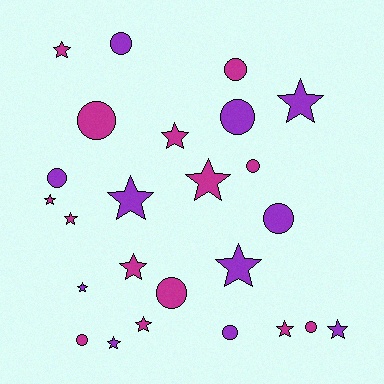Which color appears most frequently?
Magenta, with 14 objects.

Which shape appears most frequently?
Star, with 14 objects.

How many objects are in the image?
There are 25 objects.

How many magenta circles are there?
There are 6 magenta circles.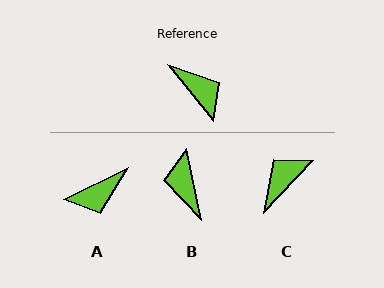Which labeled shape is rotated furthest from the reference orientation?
B, about 153 degrees away.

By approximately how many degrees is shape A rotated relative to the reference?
Approximately 102 degrees clockwise.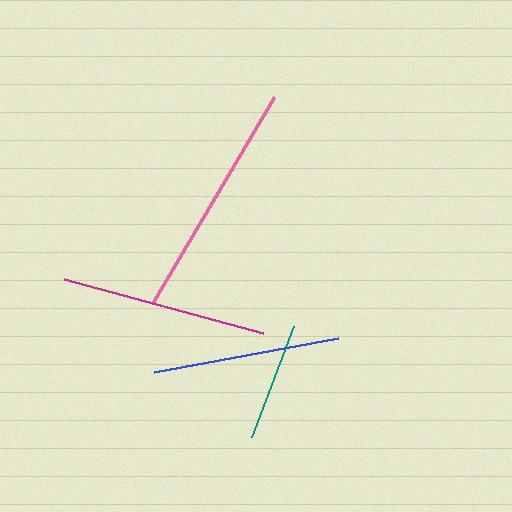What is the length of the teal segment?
The teal segment is approximately 119 pixels long.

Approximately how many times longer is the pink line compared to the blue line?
The pink line is approximately 1.3 times the length of the blue line.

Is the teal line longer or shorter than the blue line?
The blue line is longer than the teal line.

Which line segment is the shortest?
The teal line is the shortest at approximately 119 pixels.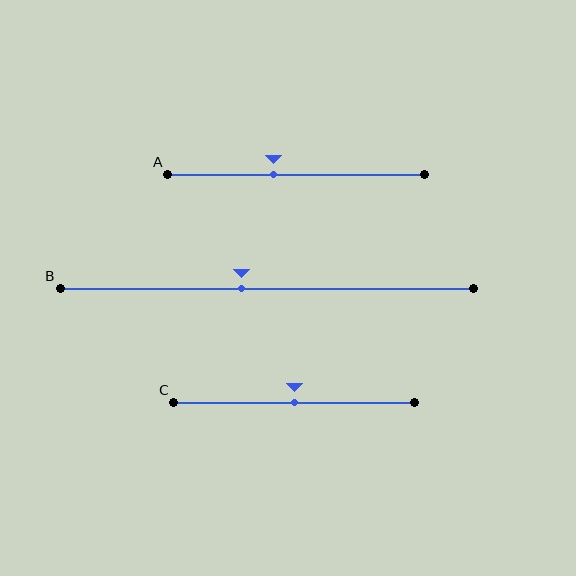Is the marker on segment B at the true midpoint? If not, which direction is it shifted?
No, the marker on segment B is shifted to the left by about 6% of the segment length.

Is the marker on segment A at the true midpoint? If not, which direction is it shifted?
No, the marker on segment A is shifted to the left by about 9% of the segment length.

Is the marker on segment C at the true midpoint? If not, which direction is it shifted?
Yes, the marker on segment C is at the true midpoint.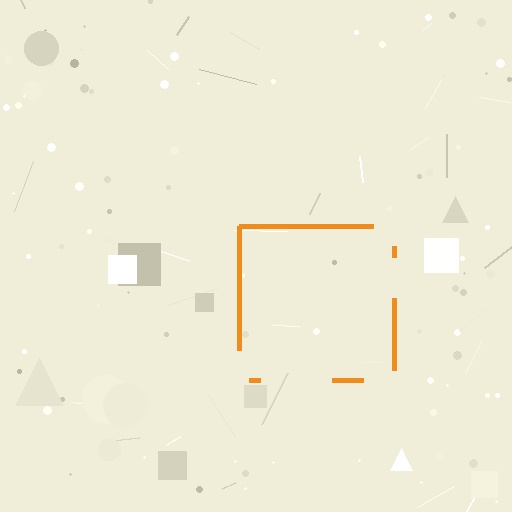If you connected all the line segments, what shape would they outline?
They would outline a square.